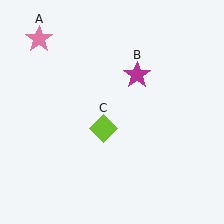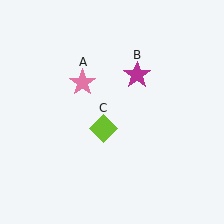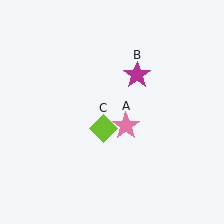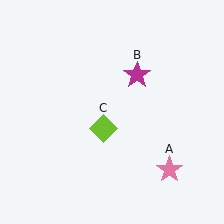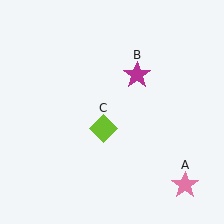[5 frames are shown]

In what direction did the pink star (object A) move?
The pink star (object A) moved down and to the right.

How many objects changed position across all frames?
1 object changed position: pink star (object A).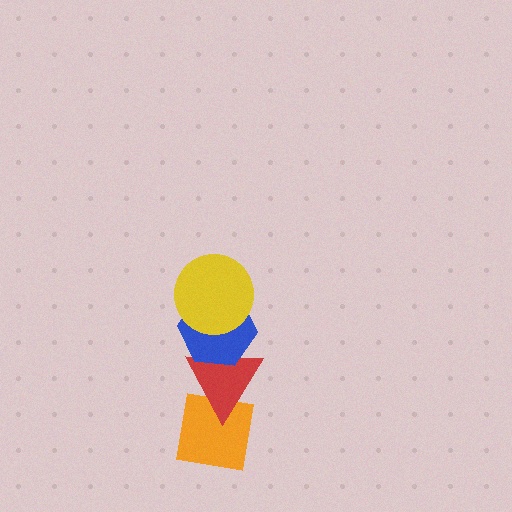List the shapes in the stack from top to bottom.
From top to bottom: the yellow circle, the blue hexagon, the red triangle, the orange square.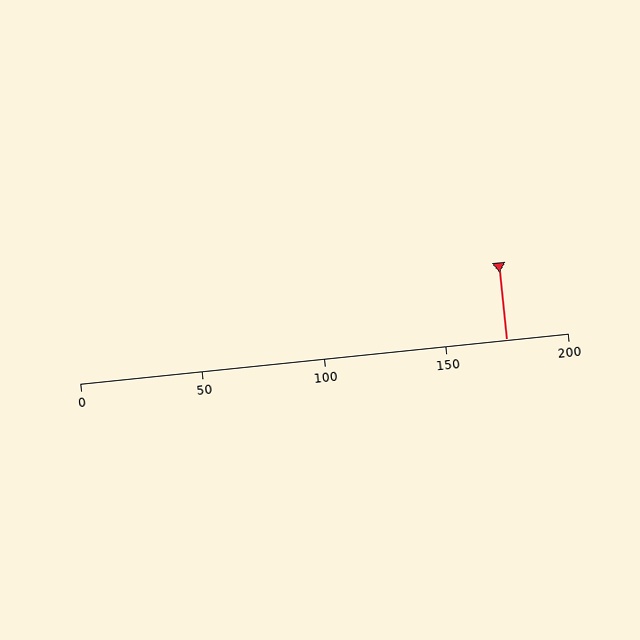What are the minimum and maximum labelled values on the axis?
The axis runs from 0 to 200.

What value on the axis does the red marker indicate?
The marker indicates approximately 175.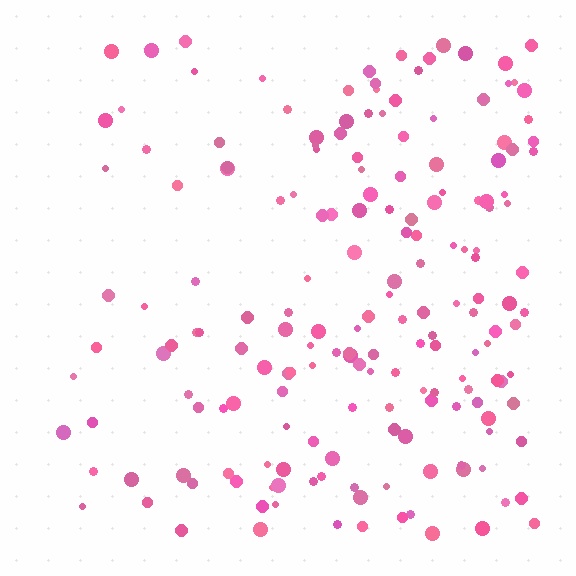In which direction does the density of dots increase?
From left to right, with the right side densest.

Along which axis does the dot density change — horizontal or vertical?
Horizontal.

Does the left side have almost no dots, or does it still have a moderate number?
Still a moderate number, just noticeably fewer than the right.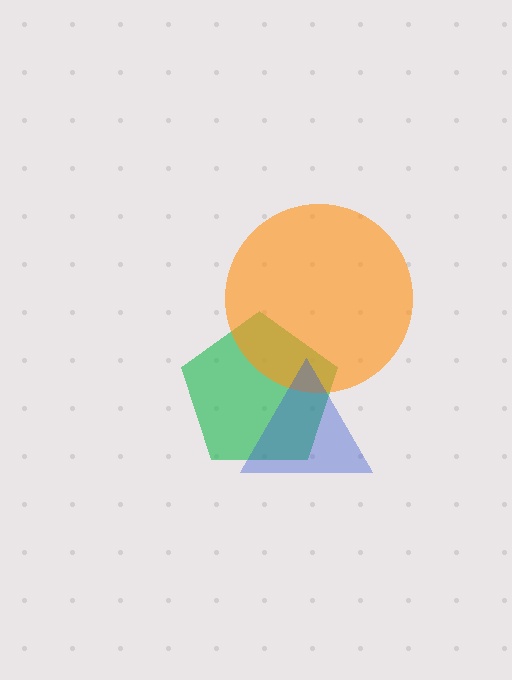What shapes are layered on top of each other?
The layered shapes are: a green pentagon, an orange circle, a blue triangle.